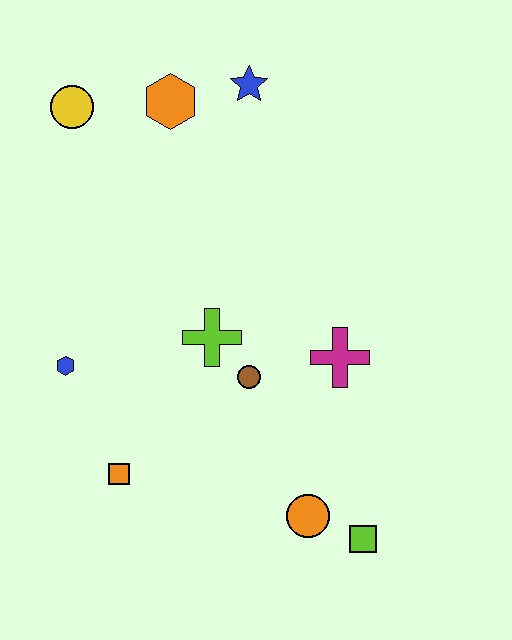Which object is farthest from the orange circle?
The yellow circle is farthest from the orange circle.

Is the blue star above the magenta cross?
Yes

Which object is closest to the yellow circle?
The orange hexagon is closest to the yellow circle.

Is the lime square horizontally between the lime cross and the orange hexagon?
No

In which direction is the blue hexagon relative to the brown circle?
The blue hexagon is to the left of the brown circle.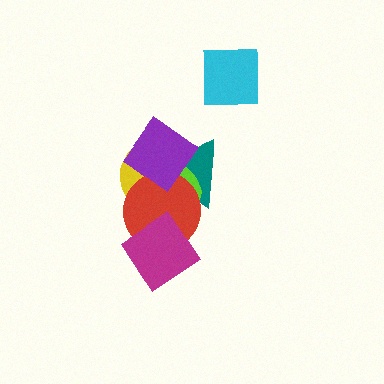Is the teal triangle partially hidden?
Yes, it is partially covered by another shape.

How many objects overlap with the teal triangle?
4 objects overlap with the teal triangle.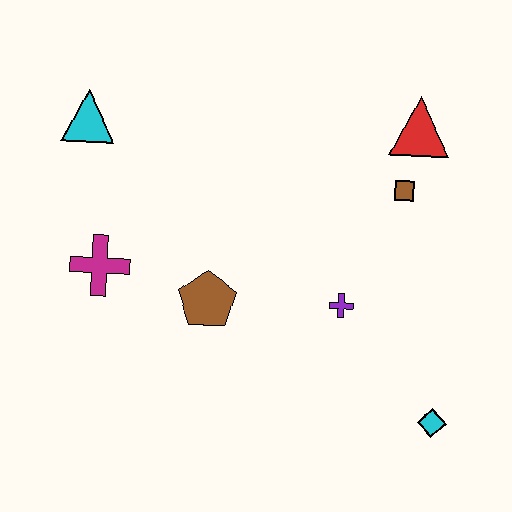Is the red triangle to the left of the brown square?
No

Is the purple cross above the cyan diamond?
Yes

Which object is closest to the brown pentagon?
The magenta cross is closest to the brown pentagon.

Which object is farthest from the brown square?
The cyan triangle is farthest from the brown square.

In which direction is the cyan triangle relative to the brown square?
The cyan triangle is to the left of the brown square.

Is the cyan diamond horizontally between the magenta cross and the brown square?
No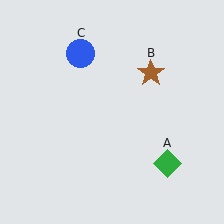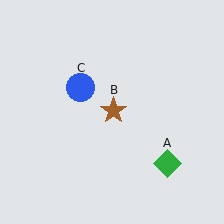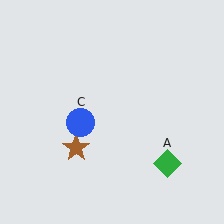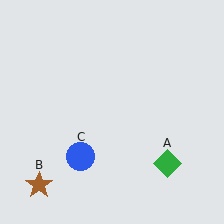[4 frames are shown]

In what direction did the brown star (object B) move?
The brown star (object B) moved down and to the left.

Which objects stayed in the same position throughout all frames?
Green diamond (object A) remained stationary.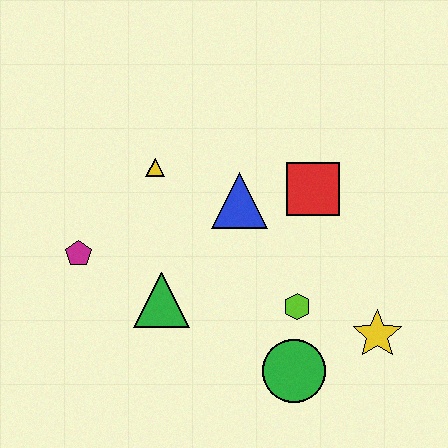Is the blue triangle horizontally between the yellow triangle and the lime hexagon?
Yes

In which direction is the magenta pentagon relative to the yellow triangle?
The magenta pentagon is below the yellow triangle.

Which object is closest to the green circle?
The lime hexagon is closest to the green circle.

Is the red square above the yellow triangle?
No